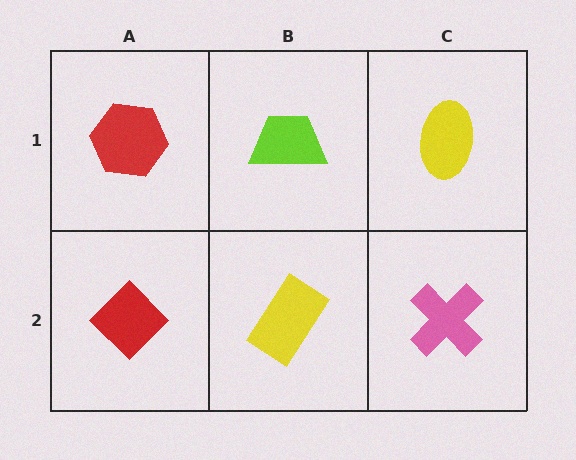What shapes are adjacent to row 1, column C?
A pink cross (row 2, column C), a lime trapezoid (row 1, column B).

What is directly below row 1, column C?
A pink cross.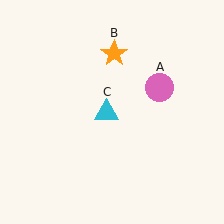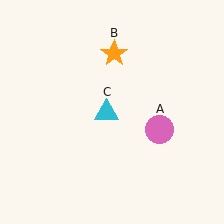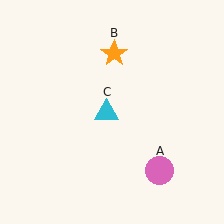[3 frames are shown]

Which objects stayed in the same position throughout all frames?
Orange star (object B) and cyan triangle (object C) remained stationary.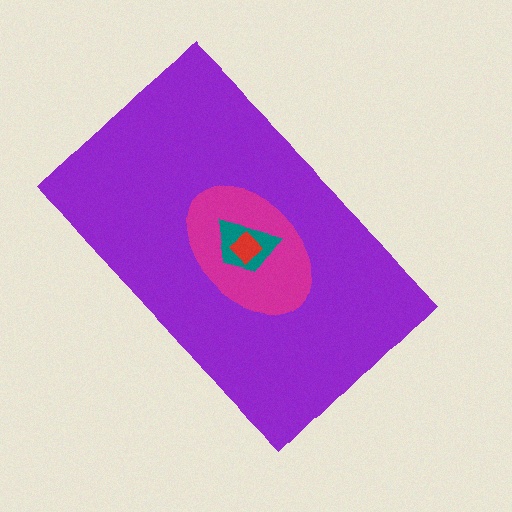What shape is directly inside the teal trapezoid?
The red diamond.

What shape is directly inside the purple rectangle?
The magenta ellipse.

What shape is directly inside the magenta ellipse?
The teal trapezoid.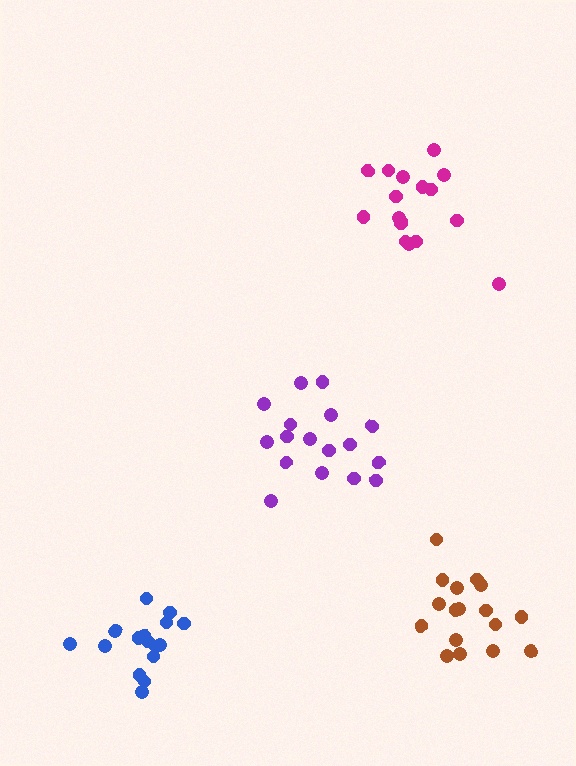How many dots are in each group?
Group 1: 17 dots, Group 2: 17 dots, Group 3: 17 dots, Group 4: 17 dots (68 total).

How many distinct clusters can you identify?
There are 4 distinct clusters.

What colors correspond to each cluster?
The clusters are colored: brown, purple, magenta, blue.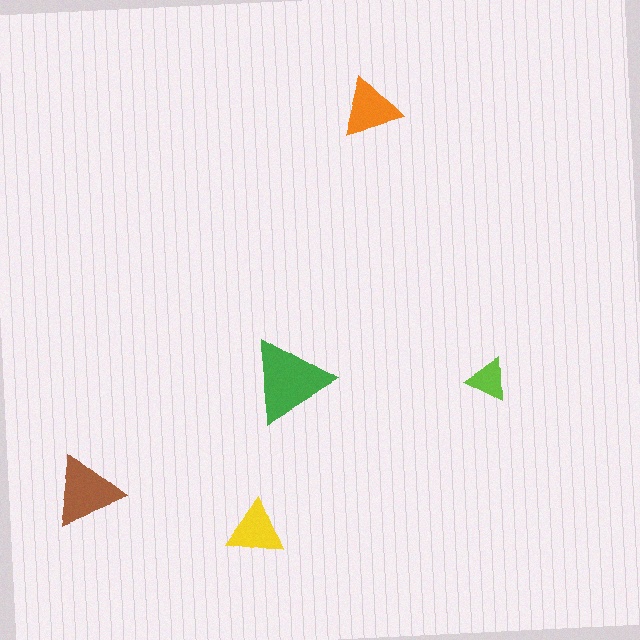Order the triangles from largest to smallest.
the green one, the brown one, the orange one, the yellow one, the lime one.